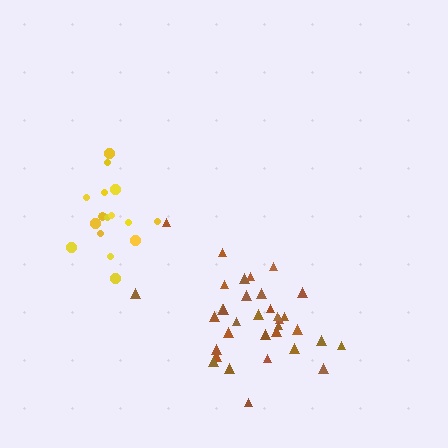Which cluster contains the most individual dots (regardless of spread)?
Brown (34).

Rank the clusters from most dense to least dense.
brown, yellow.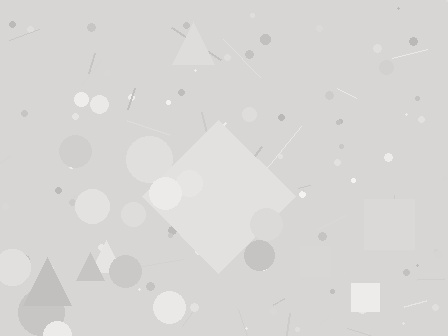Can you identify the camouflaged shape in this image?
The camouflaged shape is a diamond.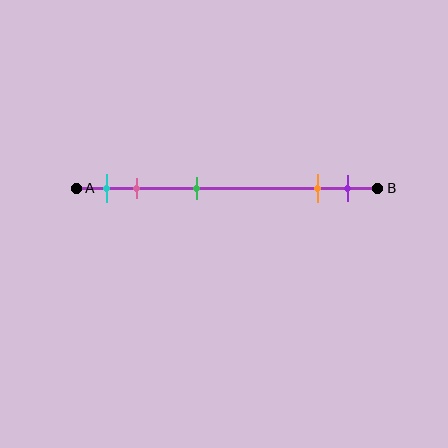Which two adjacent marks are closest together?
The orange and purple marks are the closest adjacent pair.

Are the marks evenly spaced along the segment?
No, the marks are not evenly spaced.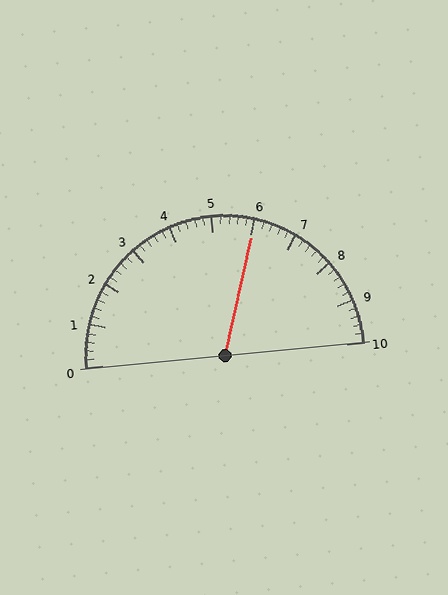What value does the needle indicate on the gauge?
The needle indicates approximately 6.0.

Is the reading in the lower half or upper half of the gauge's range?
The reading is in the upper half of the range (0 to 10).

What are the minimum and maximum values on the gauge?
The gauge ranges from 0 to 10.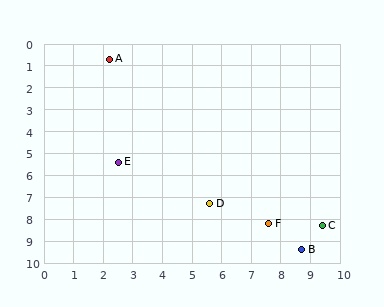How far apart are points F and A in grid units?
Points F and A are about 9.2 grid units apart.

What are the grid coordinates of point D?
Point D is at approximately (5.6, 7.3).